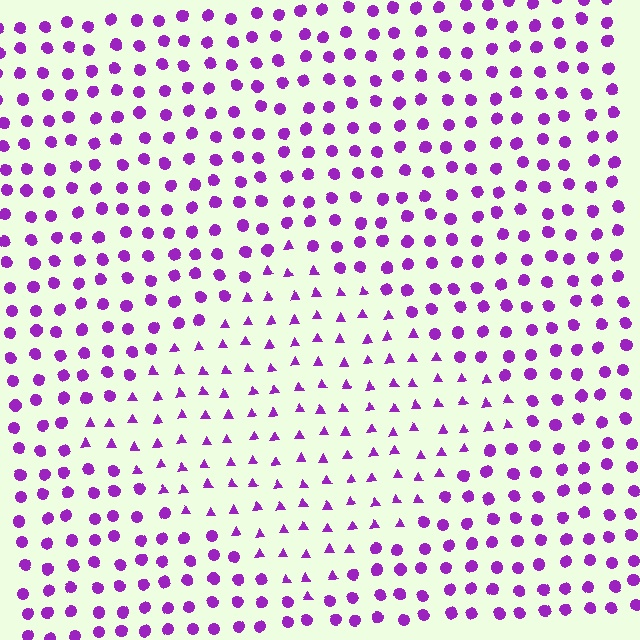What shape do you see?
I see a diamond.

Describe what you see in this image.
The image is filled with small purple elements arranged in a uniform grid. A diamond-shaped region contains triangles, while the surrounding area contains circles. The boundary is defined purely by the change in element shape.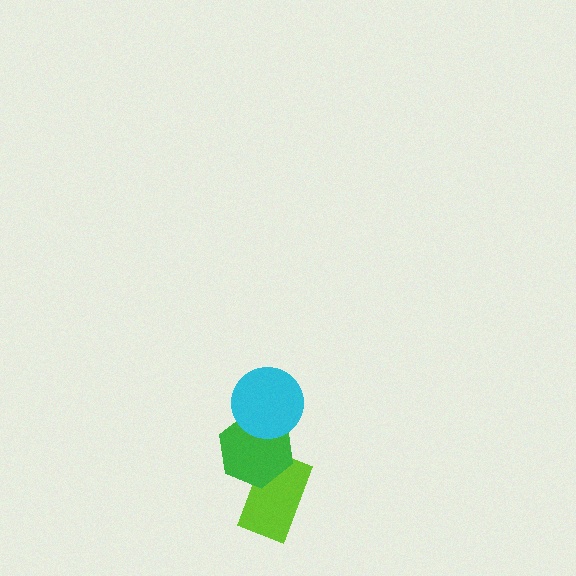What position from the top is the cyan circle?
The cyan circle is 1st from the top.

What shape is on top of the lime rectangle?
The green hexagon is on top of the lime rectangle.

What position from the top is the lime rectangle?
The lime rectangle is 3rd from the top.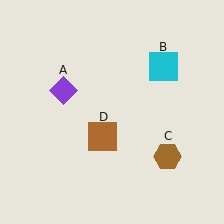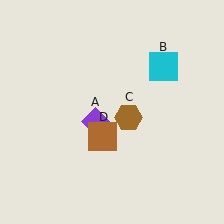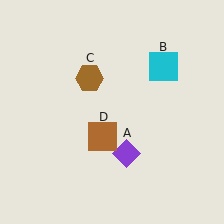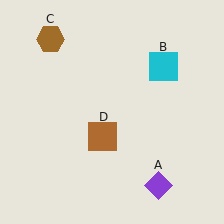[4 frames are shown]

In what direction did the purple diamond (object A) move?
The purple diamond (object A) moved down and to the right.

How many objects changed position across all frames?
2 objects changed position: purple diamond (object A), brown hexagon (object C).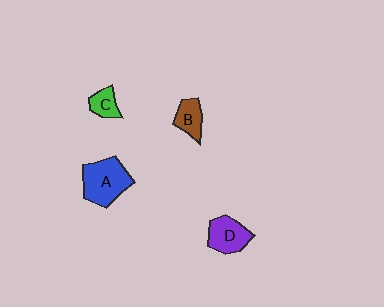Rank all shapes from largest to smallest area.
From largest to smallest: A (blue), D (purple), B (brown), C (green).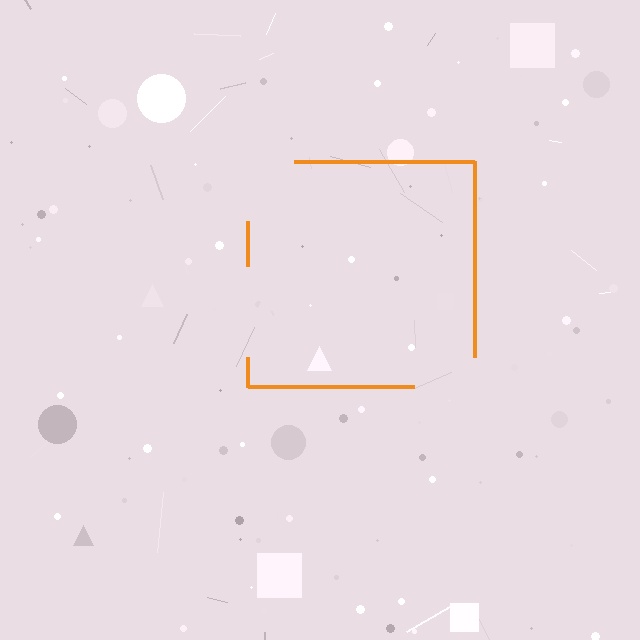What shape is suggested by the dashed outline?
The dashed outline suggests a square.